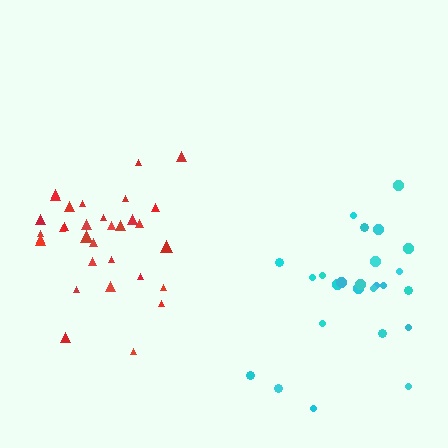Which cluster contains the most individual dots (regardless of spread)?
Red (32).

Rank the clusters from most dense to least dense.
red, cyan.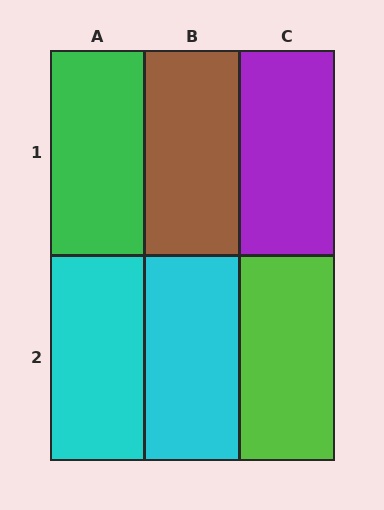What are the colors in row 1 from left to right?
Green, brown, purple.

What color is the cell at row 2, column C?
Lime.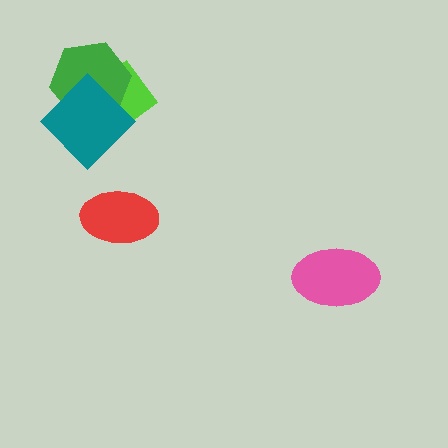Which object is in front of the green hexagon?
The teal diamond is in front of the green hexagon.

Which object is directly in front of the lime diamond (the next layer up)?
The green hexagon is directly in front of the lime diamond.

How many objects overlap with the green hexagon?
2 objects overlap with the green hexagon.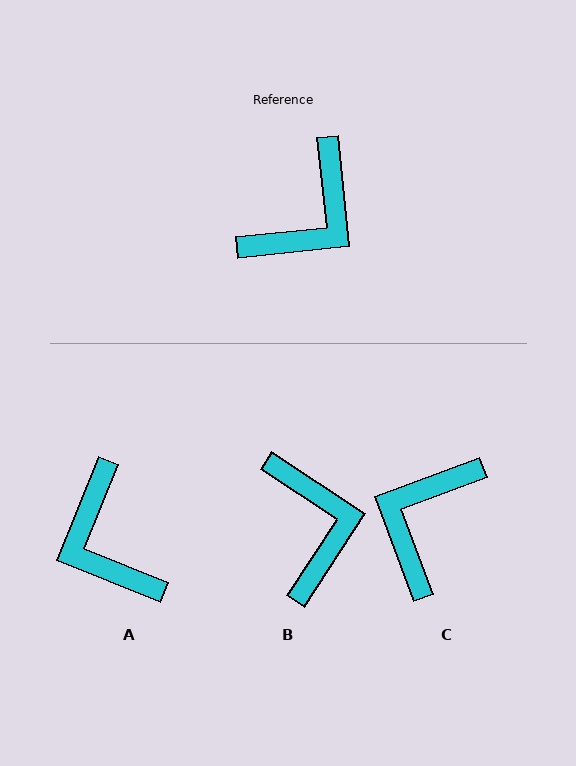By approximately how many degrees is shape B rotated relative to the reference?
Approximately 51 degrees counter-clockwise.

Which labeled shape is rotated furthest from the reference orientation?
C, about 165 degrees away.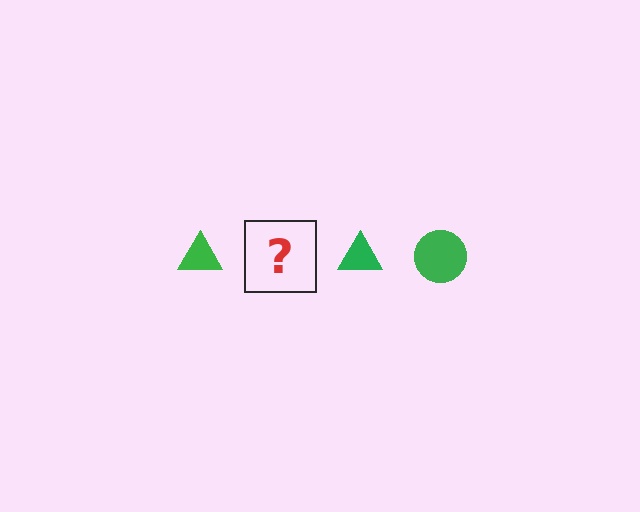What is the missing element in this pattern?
The missing element is a green circle.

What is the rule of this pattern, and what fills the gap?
The rule is that the pattern cycles through triangle, circle shapes in green. The gap should be filled with a green circle.